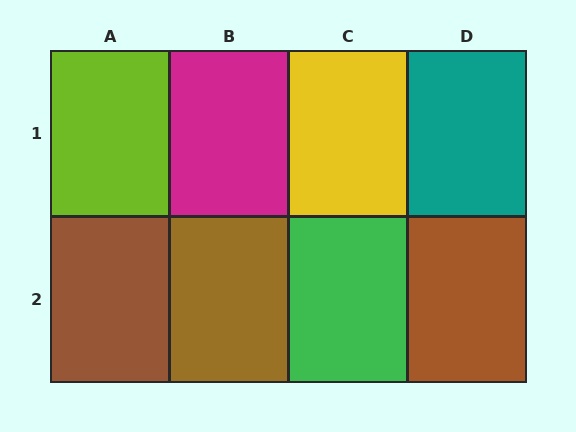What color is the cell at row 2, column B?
Brown.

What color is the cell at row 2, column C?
Green.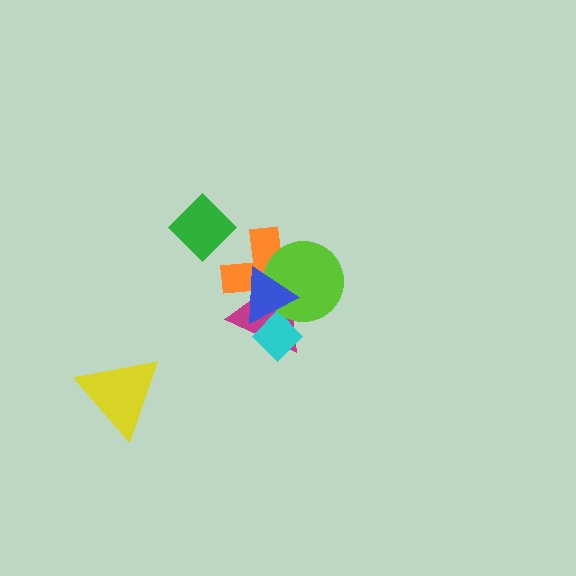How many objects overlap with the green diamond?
0 objects overlap with the green diamond.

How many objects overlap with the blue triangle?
4 objects overlap with the blue triangle.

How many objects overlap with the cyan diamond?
3 objects overlap with the cyan diamond.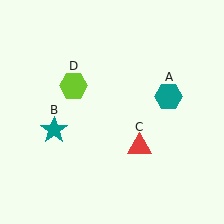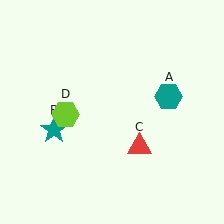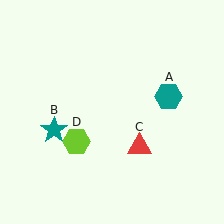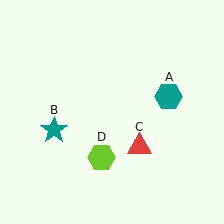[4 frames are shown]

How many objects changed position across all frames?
1 object changed position: lime hexagon (object D).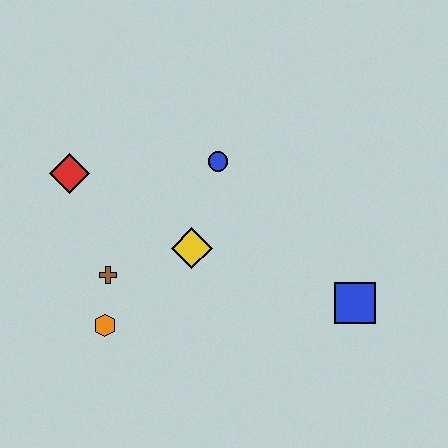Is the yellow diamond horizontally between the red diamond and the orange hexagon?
No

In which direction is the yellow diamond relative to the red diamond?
The yellow diamond is to the right of the red diamond.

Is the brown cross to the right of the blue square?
No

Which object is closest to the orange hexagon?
The brown cross is closest to the orange hexagon.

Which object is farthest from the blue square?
The red diamond is farthest from the blue square.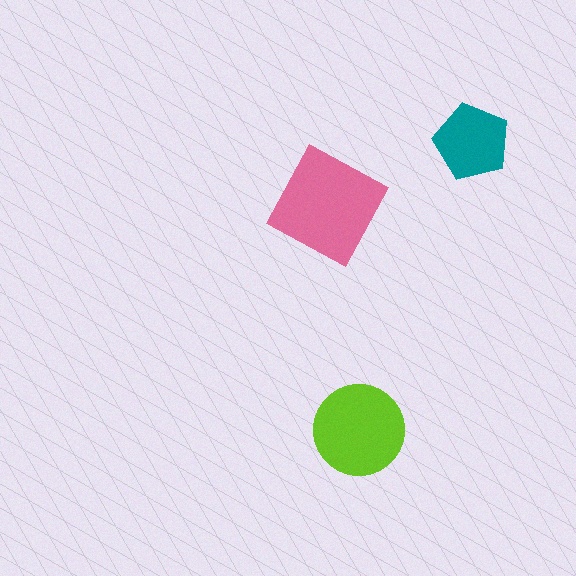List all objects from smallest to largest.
The teal pentagon, the lime circle, the pink square.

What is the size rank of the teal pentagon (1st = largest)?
3rd.